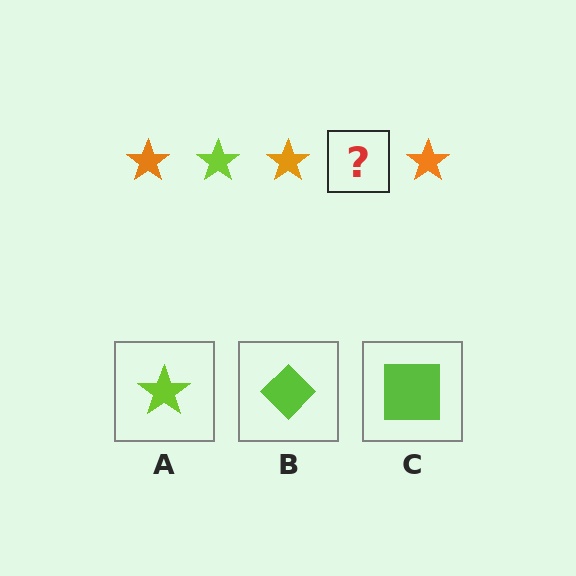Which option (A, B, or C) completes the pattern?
A.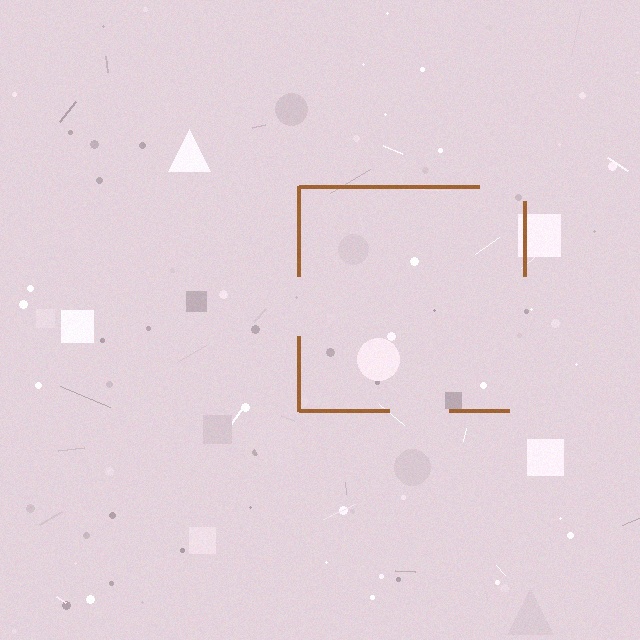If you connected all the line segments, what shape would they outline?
They would outline a square.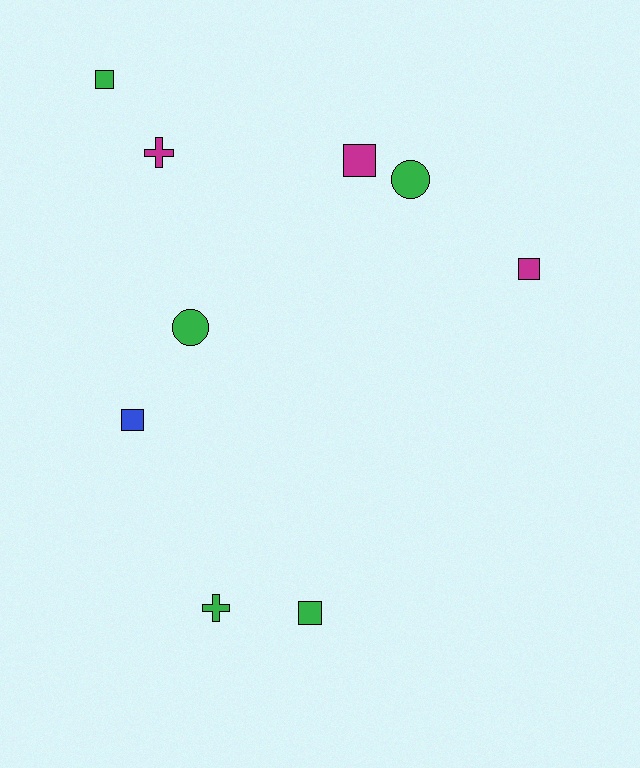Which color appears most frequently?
Green, with 5 objects.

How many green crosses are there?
There is 1 green cross.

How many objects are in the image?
There are 9 objects.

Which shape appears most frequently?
Square, with 5 objects.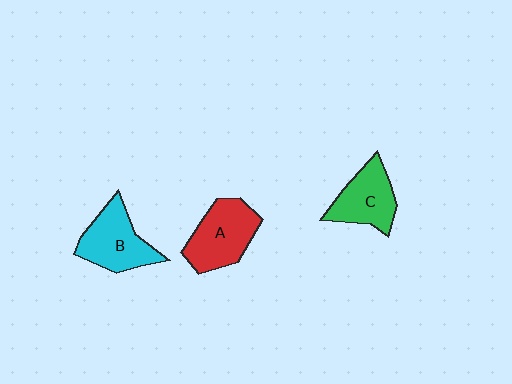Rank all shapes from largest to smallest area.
From largest to smallest: A (red), B (cyan), C (green).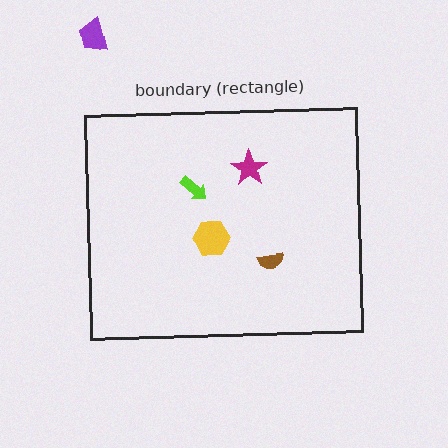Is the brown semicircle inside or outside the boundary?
Inside.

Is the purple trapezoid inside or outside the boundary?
Outside.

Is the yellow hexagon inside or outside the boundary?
Inside.